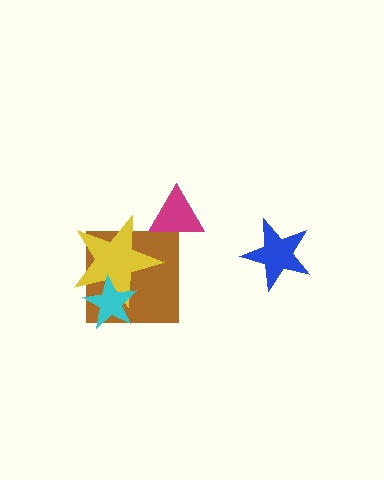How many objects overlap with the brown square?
2 objects overlap with the brown square.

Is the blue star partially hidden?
No, no other shape covers it.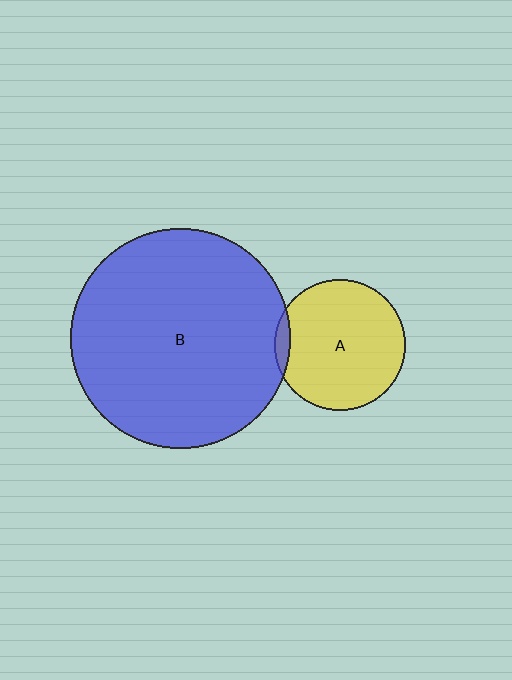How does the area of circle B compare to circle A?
Approximately 2.8 times.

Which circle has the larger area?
Circle B (blue).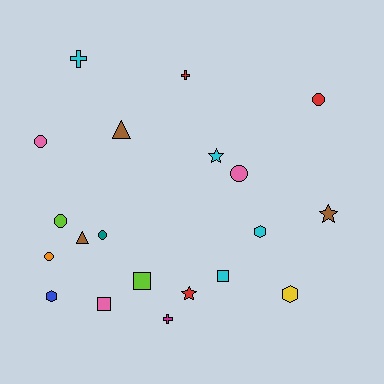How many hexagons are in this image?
There are 3 hexagons.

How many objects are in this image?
There are 20 objects.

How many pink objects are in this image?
There are 3 pink objects.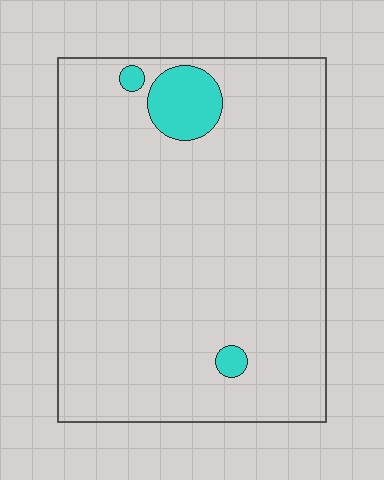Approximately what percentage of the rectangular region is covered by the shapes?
Approximately 5%.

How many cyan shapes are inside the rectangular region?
3.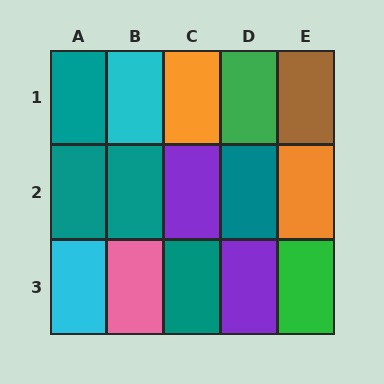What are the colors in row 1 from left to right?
Teal, cyan, orange, green, brown.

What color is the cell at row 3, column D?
Purple.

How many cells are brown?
1 cell is brown.